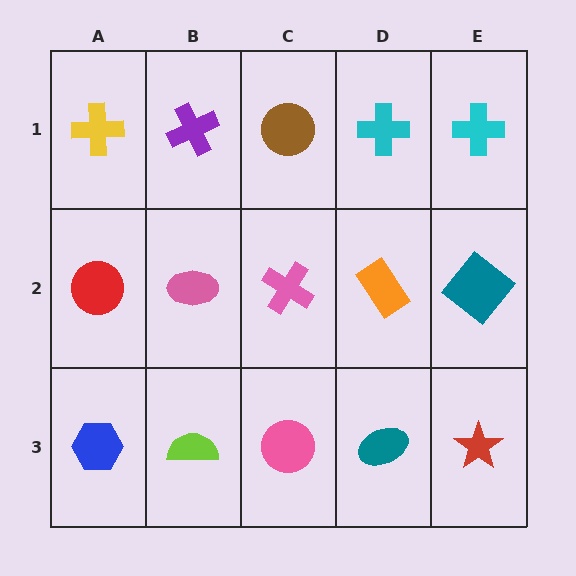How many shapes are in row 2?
5 shapes.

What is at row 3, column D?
A teal ellipse.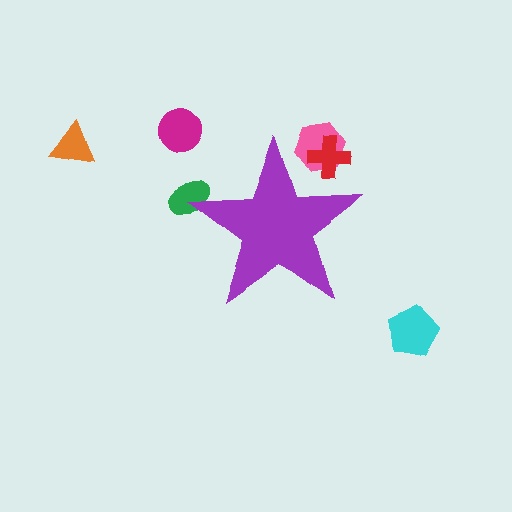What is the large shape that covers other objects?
A purple star.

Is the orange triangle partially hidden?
No, the orange triangle is fully visible.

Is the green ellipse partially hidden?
Yes, the green ellipse is partially hidden behind the purple star.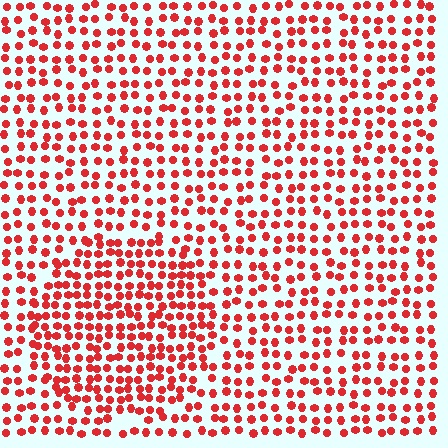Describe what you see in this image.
The image contains small red elements arranged at two different densities. A circle-shaped region is visible where the elements are more densely packed than the surrounding area.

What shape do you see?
I see a circle.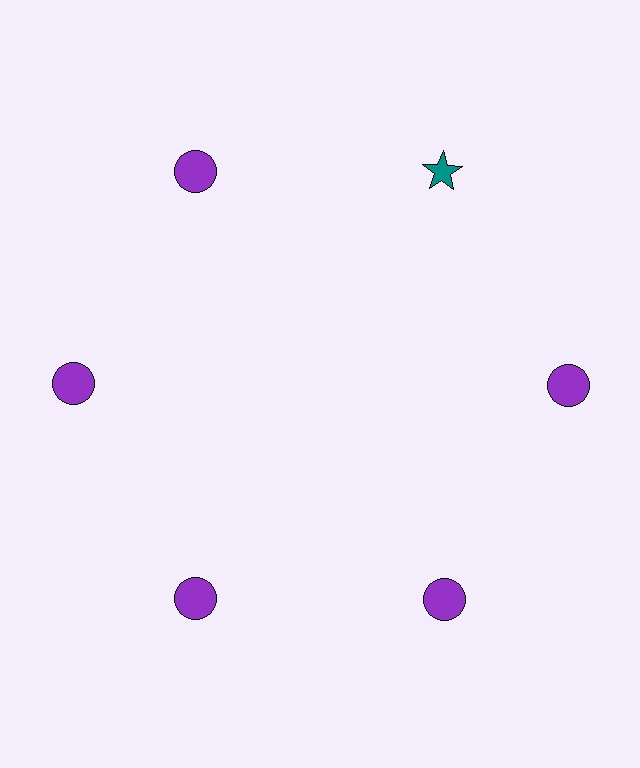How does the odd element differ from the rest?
It differs in both color (teal instead of purple) and shape (star instead of circle).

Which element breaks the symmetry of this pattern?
The teal star at roughly the 1 o'clock position breaks the symmetry. All other shapes are purple circles.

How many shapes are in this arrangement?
There are 6 shapes arranged in a ring pattern.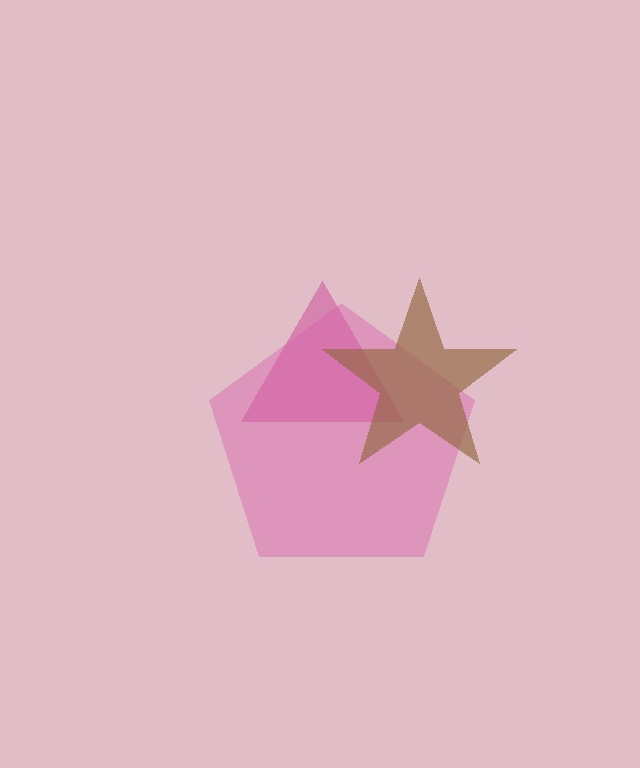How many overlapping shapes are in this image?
There are 3 overlapping shapes in the image.